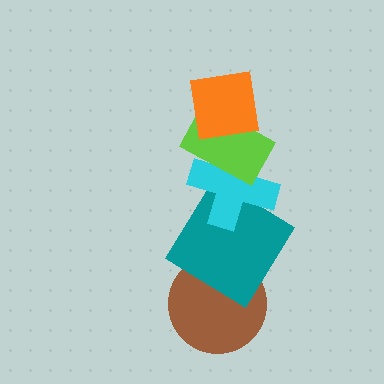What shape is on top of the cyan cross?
The lime rectangle is on top of the cyan cross.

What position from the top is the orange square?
The orange square is 1st from the top.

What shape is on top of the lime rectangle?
The orange square is on top of the lime rectangle.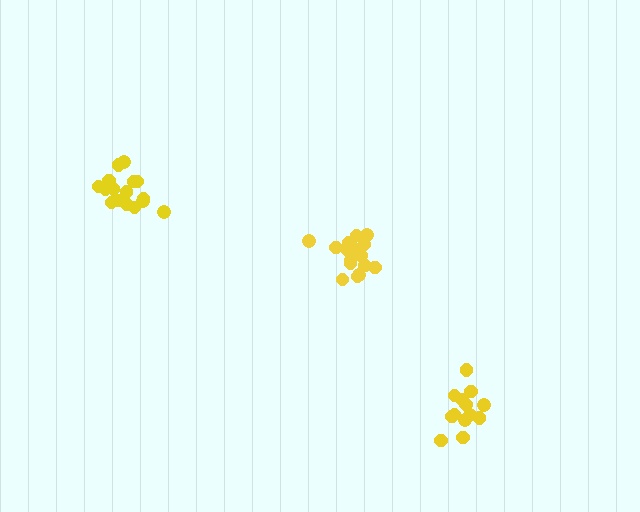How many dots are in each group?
Group 1: 16 dots, Group 2: 16 dots, Group 3: 13 dots (45 total).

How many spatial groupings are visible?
There are 3 spatial groupings.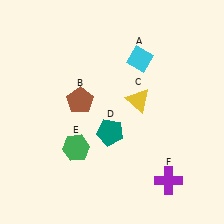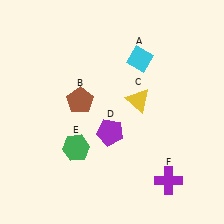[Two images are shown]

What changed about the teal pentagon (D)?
In Image 1, D is teal. In Image 2, it changed to purple.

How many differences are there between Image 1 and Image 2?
There is 1 difference between the two images.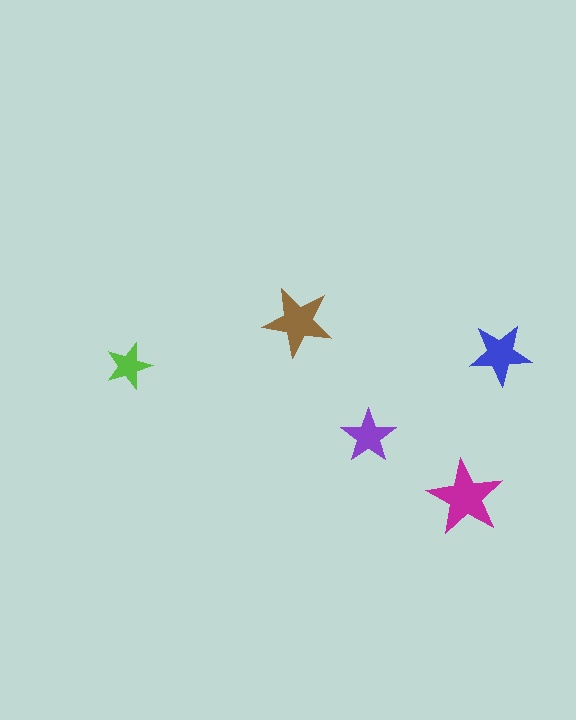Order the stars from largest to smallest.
the magenta one, the brown one, the blue one, the purple one, the lime one.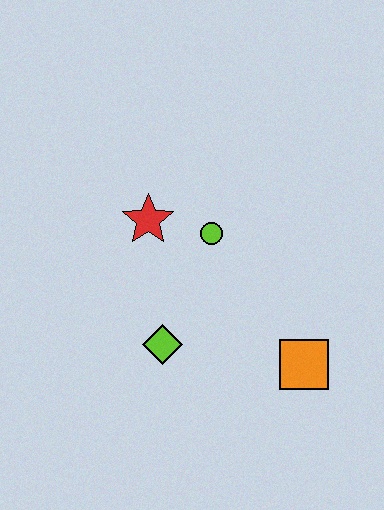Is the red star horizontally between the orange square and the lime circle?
No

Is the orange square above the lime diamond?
No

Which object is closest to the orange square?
The lime diamond is closest to the orange square.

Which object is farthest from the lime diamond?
The orange square is farthest from the lime diamond.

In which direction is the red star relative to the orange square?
The red star is to the left of the orange square.